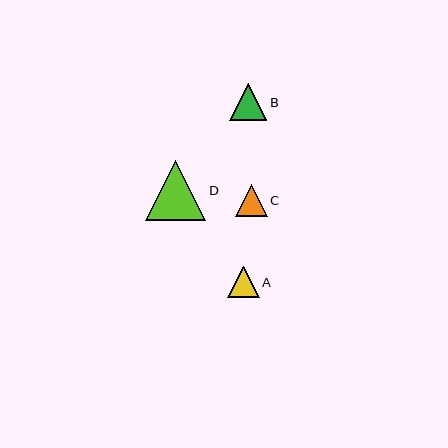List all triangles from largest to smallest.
From largest to smallest: D, B, C, A.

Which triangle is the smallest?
Triangle A is the smallest with a size of approximately 31 pixels.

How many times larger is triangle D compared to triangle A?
Triangle D is approximately 1.9 times the size of triangle A.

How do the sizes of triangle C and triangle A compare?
Triangle C and triangle A are approximately the same size.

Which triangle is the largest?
Triangle D is the largest with a size of approximately 60 pixels.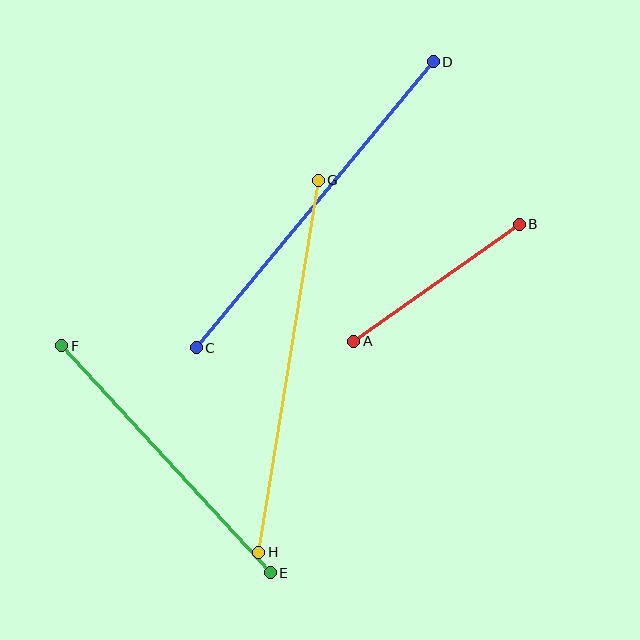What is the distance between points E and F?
The distance is approximately 308 pixels.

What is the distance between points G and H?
The distance is approximately 377 pixels.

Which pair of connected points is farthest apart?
Points G and H are farthest apart.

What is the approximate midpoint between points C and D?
The midpoint is at approximately (315, 205) pixels.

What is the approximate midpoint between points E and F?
The midpoint is at approximately (166, 459) pixels.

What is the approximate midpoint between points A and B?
The midpoint is at approximately (436, 283) pixels.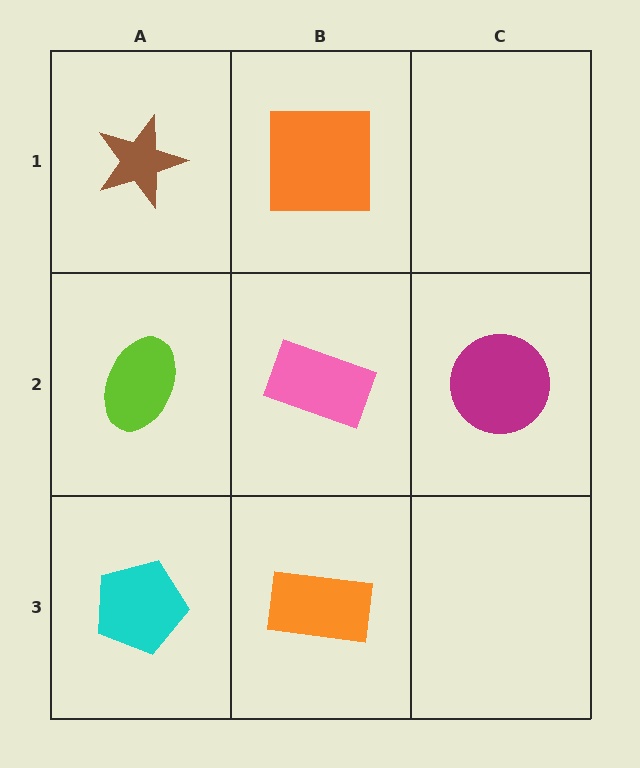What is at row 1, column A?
A brown star.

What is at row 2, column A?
A lime ellipse.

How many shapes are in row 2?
3 shapes.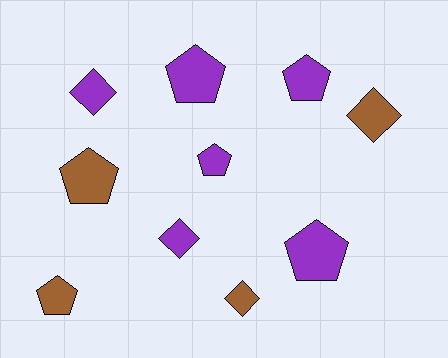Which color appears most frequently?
Purple, with 6 objects.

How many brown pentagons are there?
There are 2 brown pentagons.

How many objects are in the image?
There are 10 objects.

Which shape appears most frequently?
Pentagon, with 6 objects.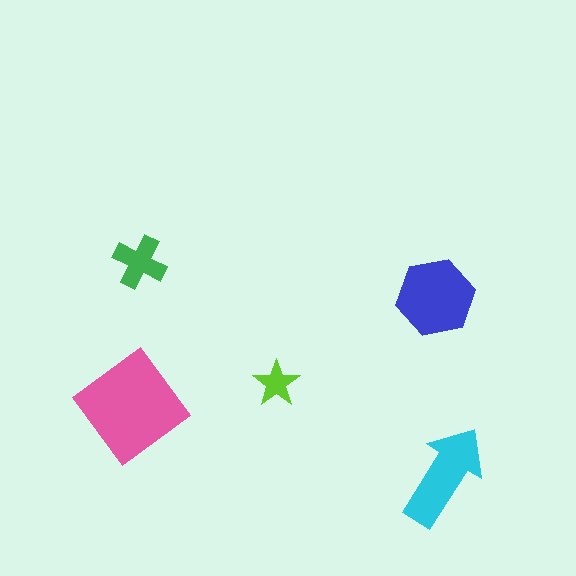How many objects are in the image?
There are 5 objects in the image.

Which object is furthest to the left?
The pink diamond is leftmost.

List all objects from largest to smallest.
The pink diamond, the blue hexagon, the cyan arrow, the green cross, the lime star.